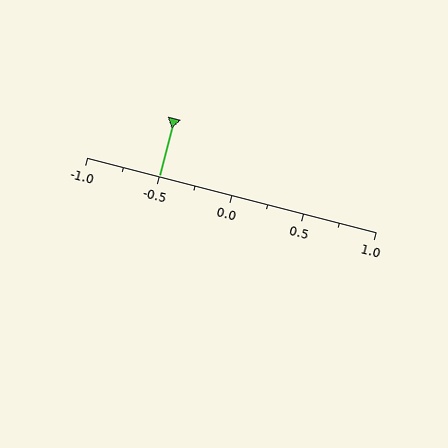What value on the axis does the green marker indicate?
The marker indicates approximately -0.5.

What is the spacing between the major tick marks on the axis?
The major ticks are spaced 0.5 apart.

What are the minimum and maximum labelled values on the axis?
The axis runs from -1.0 to 1.0.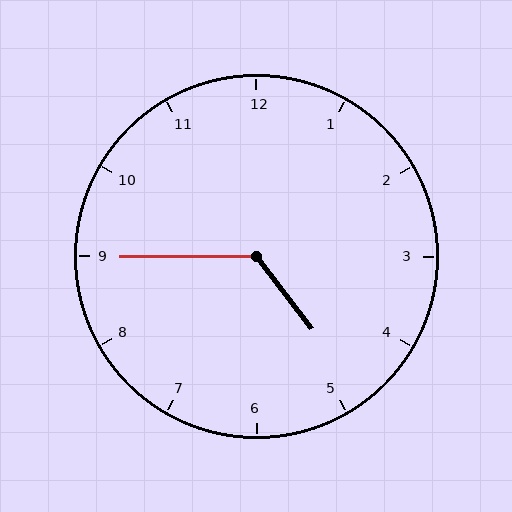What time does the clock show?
4:45.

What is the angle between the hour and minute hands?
Approximately 128 degrees.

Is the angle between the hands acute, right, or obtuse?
It is obtuse.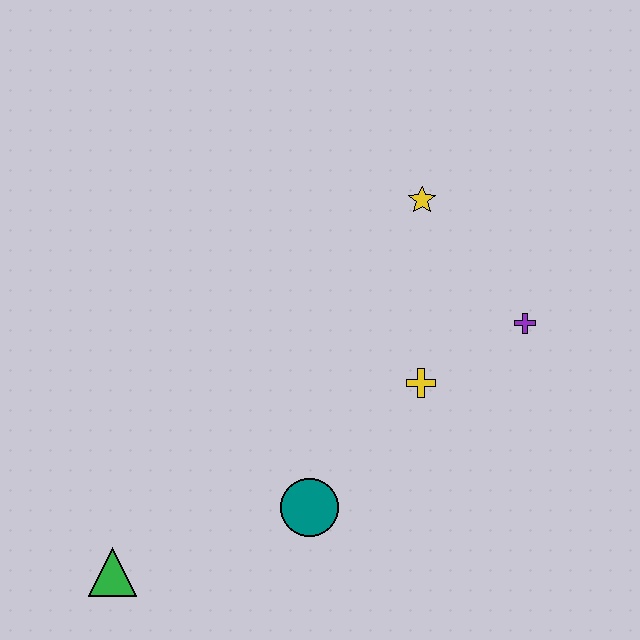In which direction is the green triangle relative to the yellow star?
The green triangle is below the yellow star.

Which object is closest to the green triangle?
The teal circle is closest to the green triangle.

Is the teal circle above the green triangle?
Yes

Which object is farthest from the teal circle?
The yellow star is farthest from the teal circle.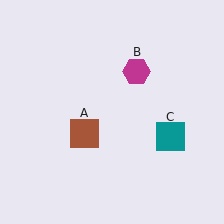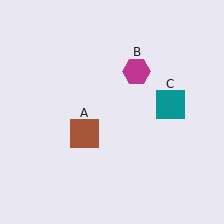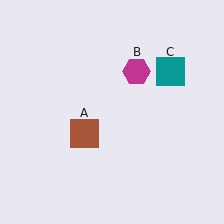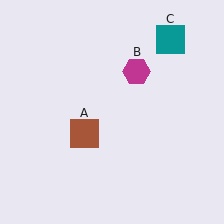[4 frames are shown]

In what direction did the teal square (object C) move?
The teal square (object C) moved up.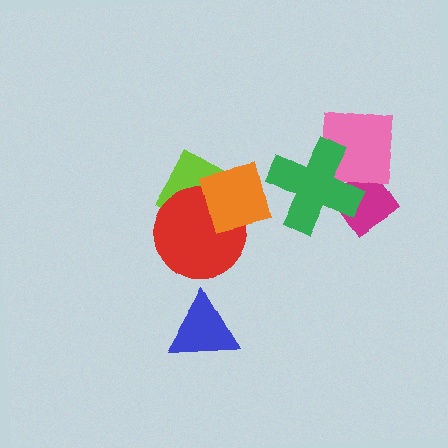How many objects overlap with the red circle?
2 objects overlap with the red circle.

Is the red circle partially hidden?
Yes, it is partially covered by another shape.